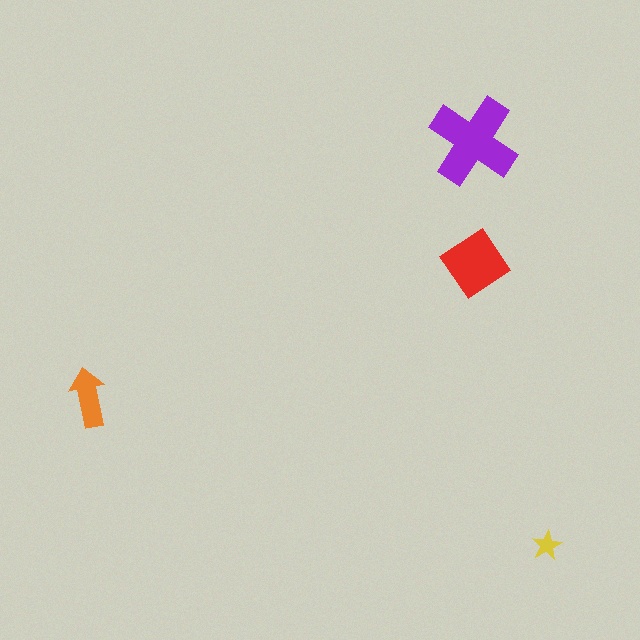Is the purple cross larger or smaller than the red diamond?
Larger.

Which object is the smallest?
The yellow star.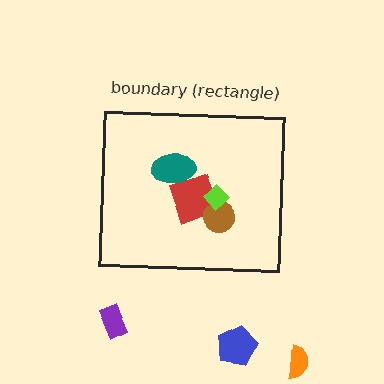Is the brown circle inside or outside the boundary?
Inside.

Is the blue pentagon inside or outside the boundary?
Outside.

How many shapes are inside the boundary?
4 inside, 3 outside.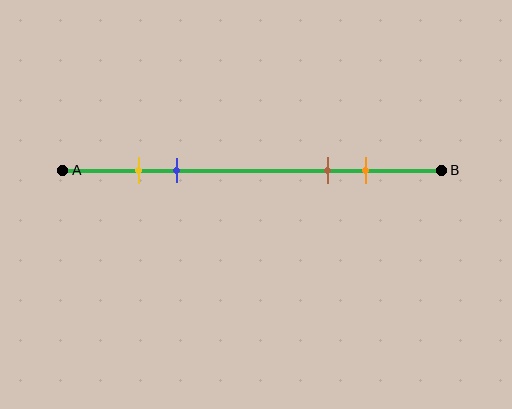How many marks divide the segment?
There are 4 marks dividing the segment.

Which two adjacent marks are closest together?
The yellow and blue marks are the closest adjacent pair.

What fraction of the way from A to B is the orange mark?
The orange mark is approximately 80% (0.8) of the way from A to B.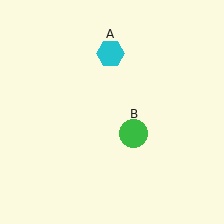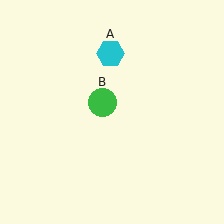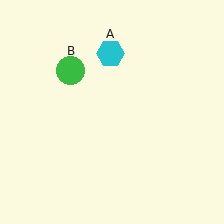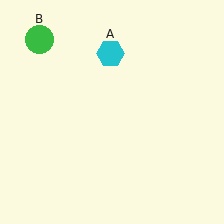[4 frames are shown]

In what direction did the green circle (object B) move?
The green circle (object B) moved up and to the left.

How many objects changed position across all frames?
1 object changed position: green circle (object B).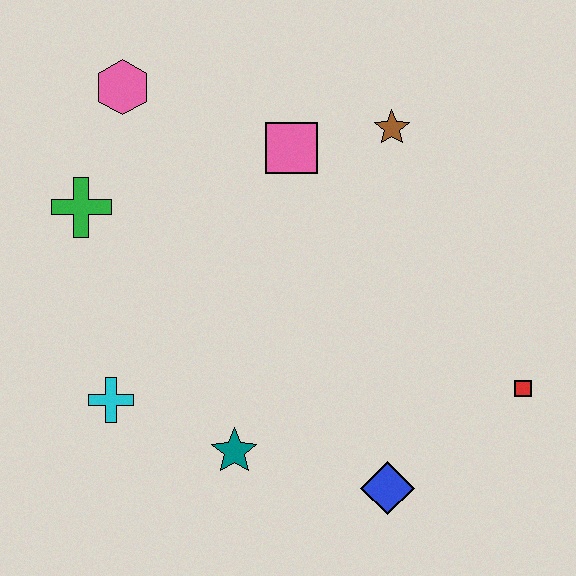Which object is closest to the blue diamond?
The teal star is closest to the blue diamond.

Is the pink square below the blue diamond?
No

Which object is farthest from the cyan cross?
The red square is farthest from the cyan cross.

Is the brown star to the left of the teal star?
No